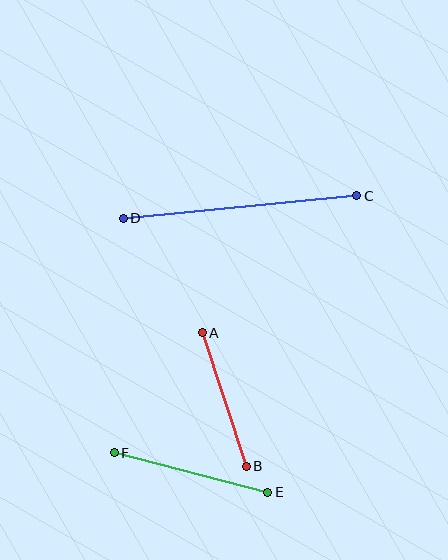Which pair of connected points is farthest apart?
Points C and D are farthest apart.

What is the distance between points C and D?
The distance is approximately 235 pixels.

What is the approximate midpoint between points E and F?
The midpoint is at approximately (191, 472) pixels.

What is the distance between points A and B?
The distance is approximately 140 pixels.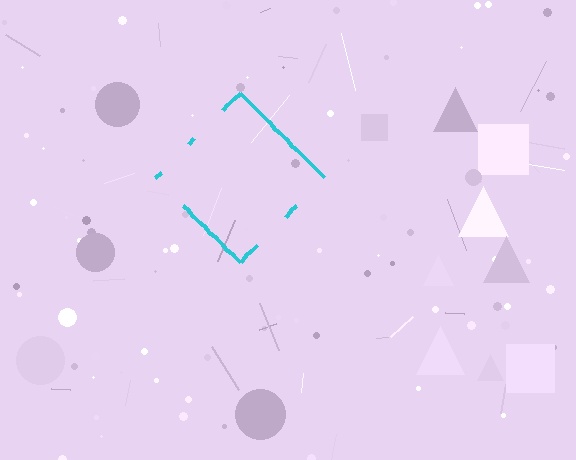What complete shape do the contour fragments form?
The contour fragments form a diamond.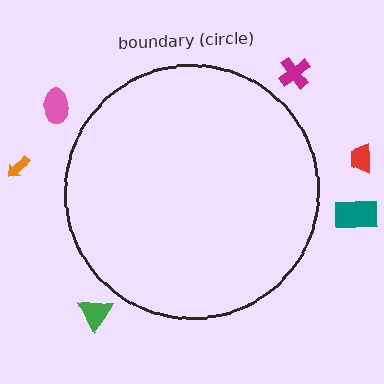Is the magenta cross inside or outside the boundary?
Outside.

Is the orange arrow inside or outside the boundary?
Outside.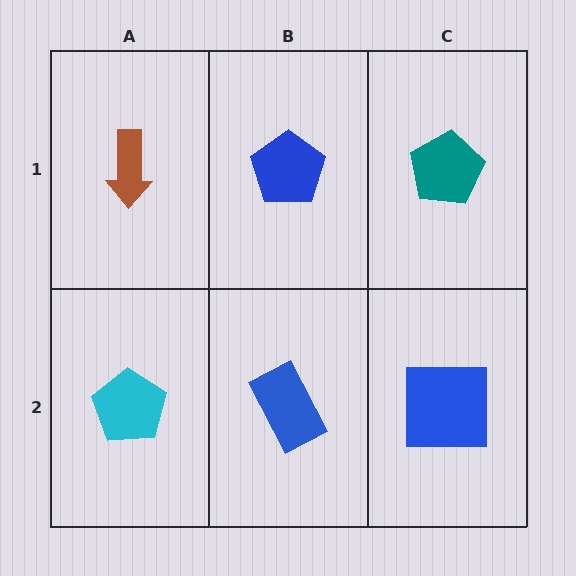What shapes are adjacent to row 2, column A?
A brown arrow (row 1, column A), a blue rectangle (row 2, column B).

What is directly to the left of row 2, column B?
A cyan pentagon.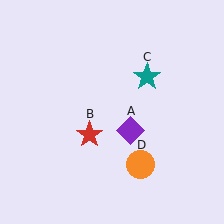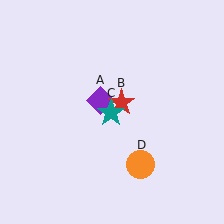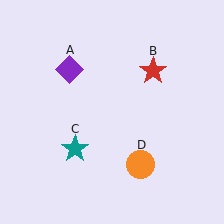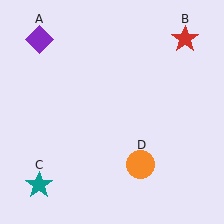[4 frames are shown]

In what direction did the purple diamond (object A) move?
The purple diamond (object A) moved up and to the left.